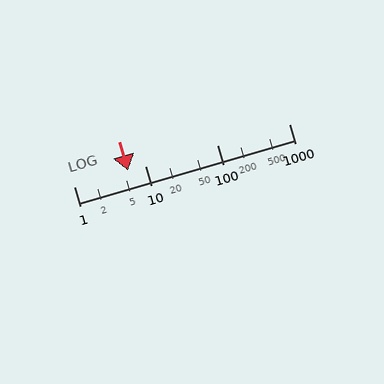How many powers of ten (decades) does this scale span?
The scale spans 3 decades, from 1 to 1000.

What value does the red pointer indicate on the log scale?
The pointer indicates approximately 5.7.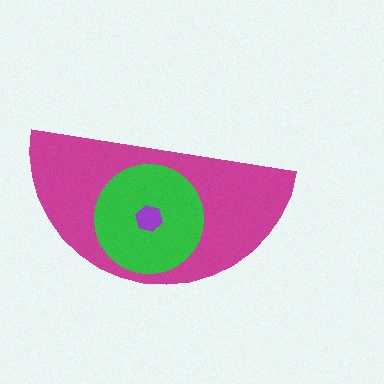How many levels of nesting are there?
3.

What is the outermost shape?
The magenta semicircle.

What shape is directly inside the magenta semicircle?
The green circle.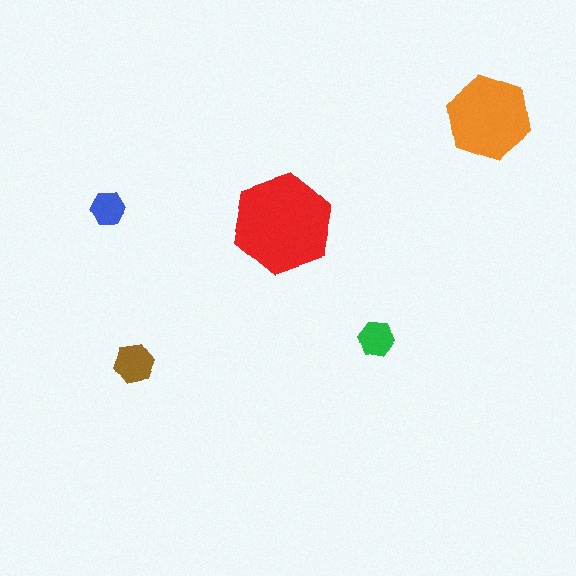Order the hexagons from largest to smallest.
the red one, the orange one, the brown one, the green one, the blue one.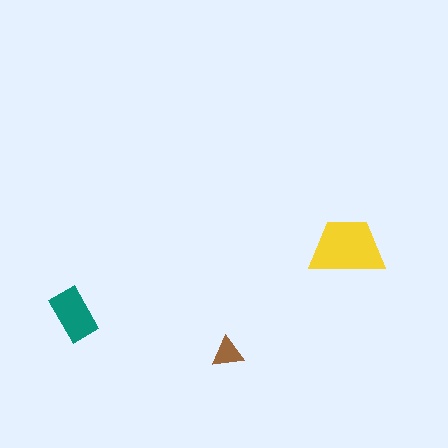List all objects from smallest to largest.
The brown triangle, the teal rectangle, the yellow trapezoid.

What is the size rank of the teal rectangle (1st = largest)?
2nd.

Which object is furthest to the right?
The yellow trapezoid is rightmost.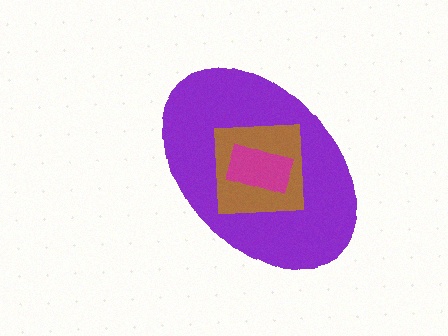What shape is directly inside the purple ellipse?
The brown square.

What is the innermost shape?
The magenta rectangle.